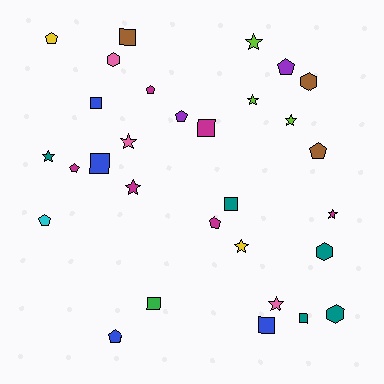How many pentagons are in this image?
There are 9 pentagons.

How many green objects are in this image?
There is 1 green object.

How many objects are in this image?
There are 30 objects.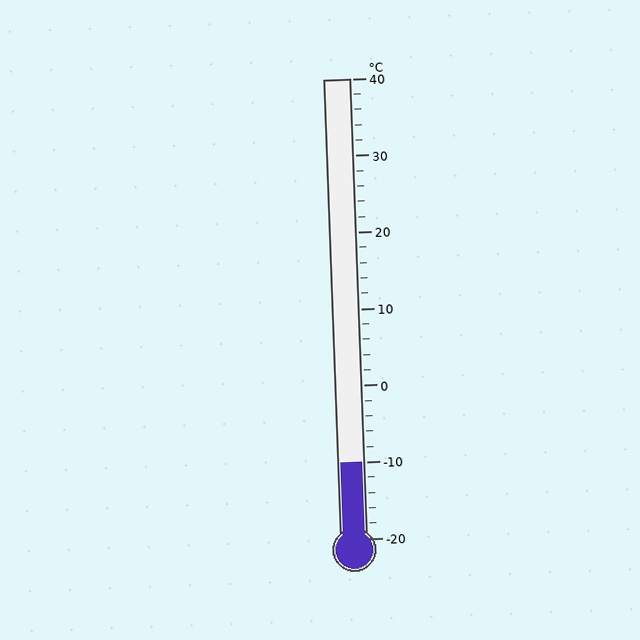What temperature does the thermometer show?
The thermometer shows approximately -10°C.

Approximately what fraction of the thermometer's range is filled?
The thermometer is filled to approximately 15% of its range.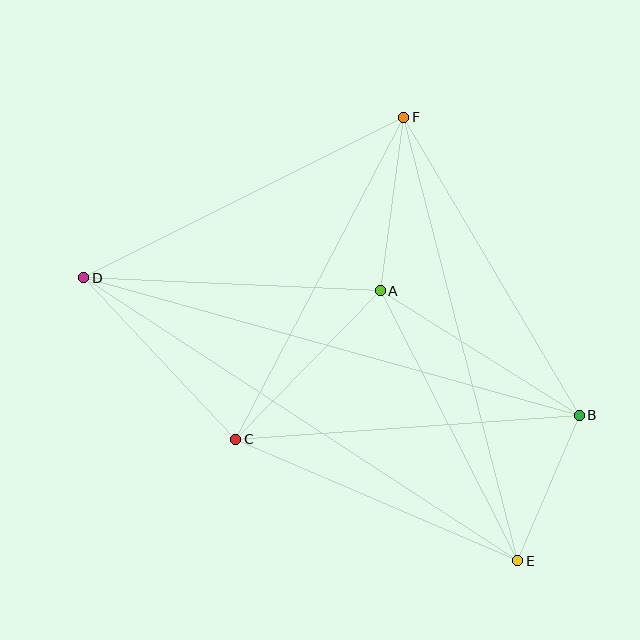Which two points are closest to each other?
Points B and E are closest to each other.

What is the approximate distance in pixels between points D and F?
The distance between D and F is approximately 358 pixels.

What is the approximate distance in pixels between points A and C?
The distance between A and C is approximately 208 pixels.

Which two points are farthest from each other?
Points D and E are farthest from each other.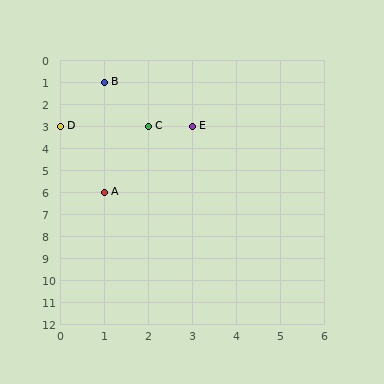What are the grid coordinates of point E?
Point E is at grid coordinates (3, 3).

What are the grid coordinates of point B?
Point B is at grid coordinates (1, 1).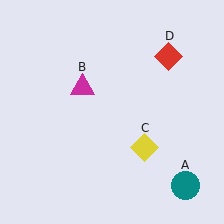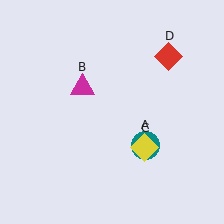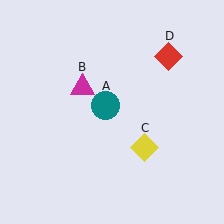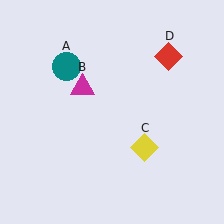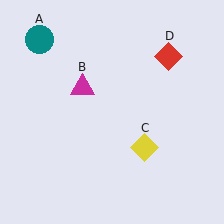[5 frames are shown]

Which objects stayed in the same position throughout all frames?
Magenta triangle (object B) and yellow diamond (object C) and red diamond (object D) remained stationary.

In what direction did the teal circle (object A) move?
The teal circle (object A) moved up and to the left.